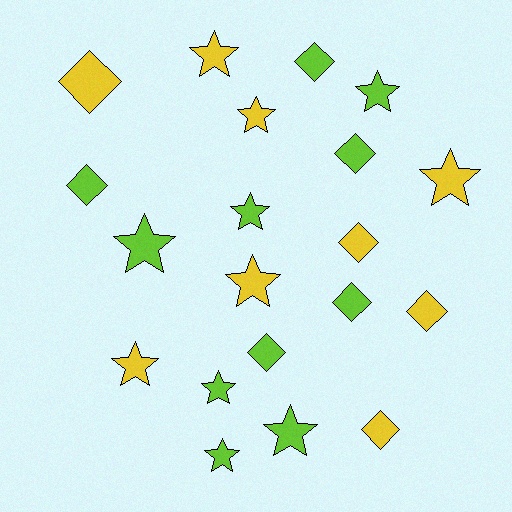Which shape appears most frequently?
Star, with 11 objects.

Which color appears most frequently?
Lime, with 11 objects.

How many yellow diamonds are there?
There are 4 yellow diamonds.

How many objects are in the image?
There are 20 objects.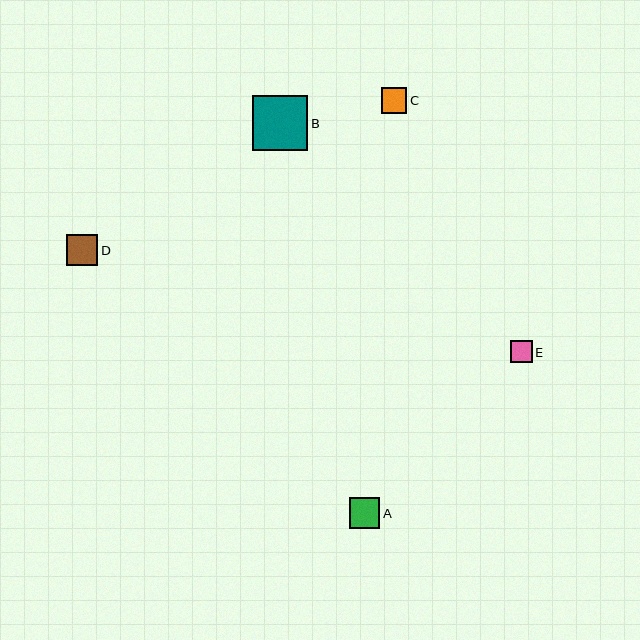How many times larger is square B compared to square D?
Square B is approximately 1.8 times the size of square D.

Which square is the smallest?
Square E is the smallest with a size of approximately 22 pixels.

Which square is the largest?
Square B is the largest with a size of approximately 55 pixels.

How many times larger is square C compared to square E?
Square C is approximately 1.1 times the size of square E.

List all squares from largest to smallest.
From largest to smallest: B, D, A, C, E.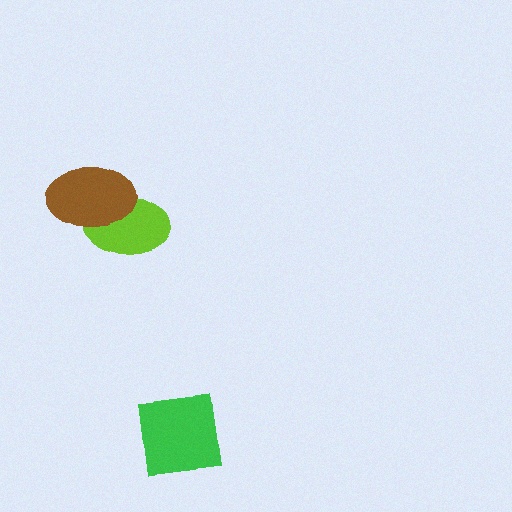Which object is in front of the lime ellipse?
The brown ellipse is in front of the lime ellipse.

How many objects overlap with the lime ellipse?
1 object overlaps with the lime ellipse.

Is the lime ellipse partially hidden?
Yes, it is partially covered by another shape.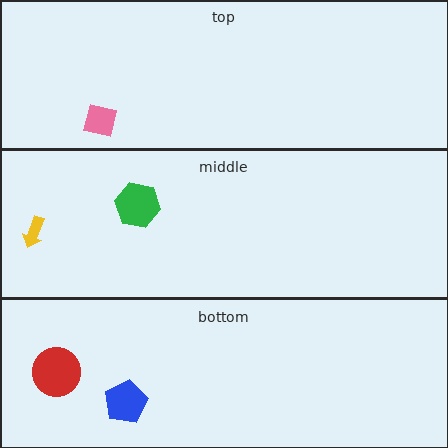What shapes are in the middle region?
The green hexagon, the yellow arrow.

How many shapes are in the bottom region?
2.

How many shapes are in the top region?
1.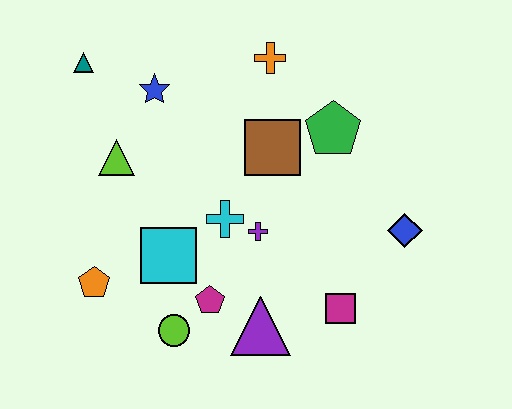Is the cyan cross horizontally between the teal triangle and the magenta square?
Yes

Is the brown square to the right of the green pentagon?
No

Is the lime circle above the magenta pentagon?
No